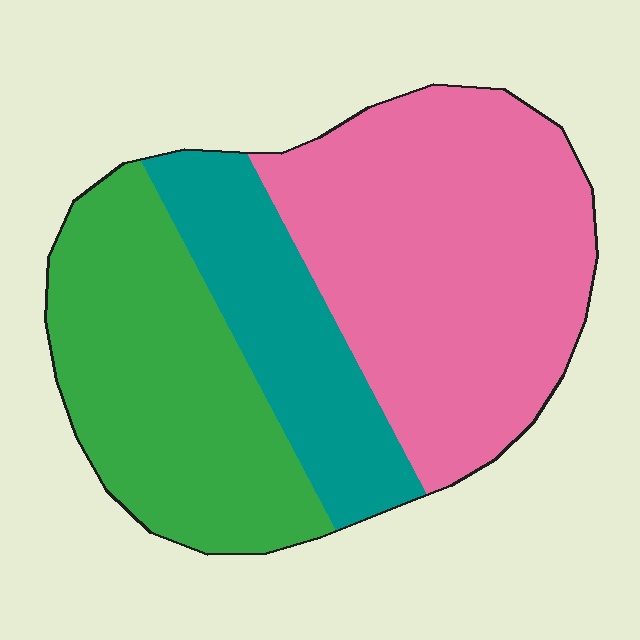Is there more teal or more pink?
Pink.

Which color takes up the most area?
Pink, at roughly 45%.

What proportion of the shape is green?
Green takes up about one third (1/3) of the shape.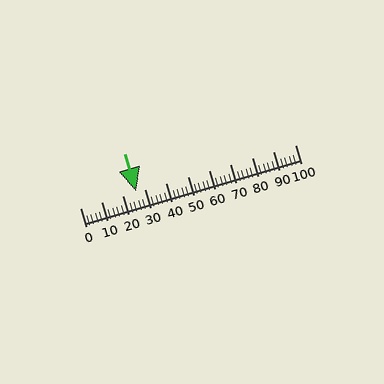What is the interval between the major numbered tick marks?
The major tick marks are spaced 10 units apart.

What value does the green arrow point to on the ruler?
The green arrow points to approximately 26.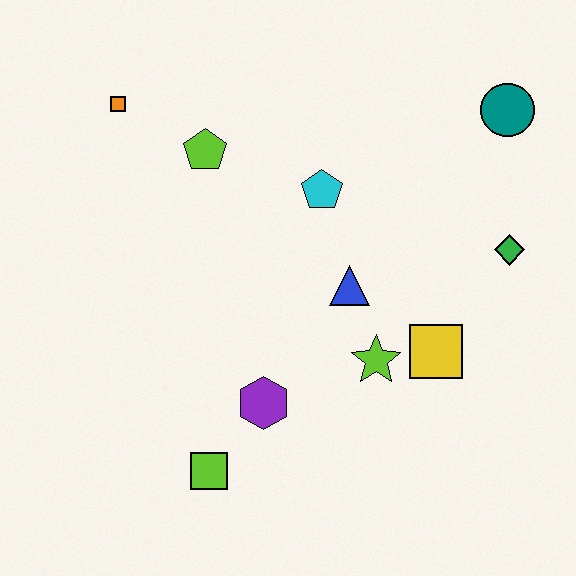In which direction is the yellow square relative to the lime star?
The yellow square is to the right of the lime star.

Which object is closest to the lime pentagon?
The orange square is closest to the lime pentagon.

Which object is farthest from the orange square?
The green diamond is farthest from the orange square.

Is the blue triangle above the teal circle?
No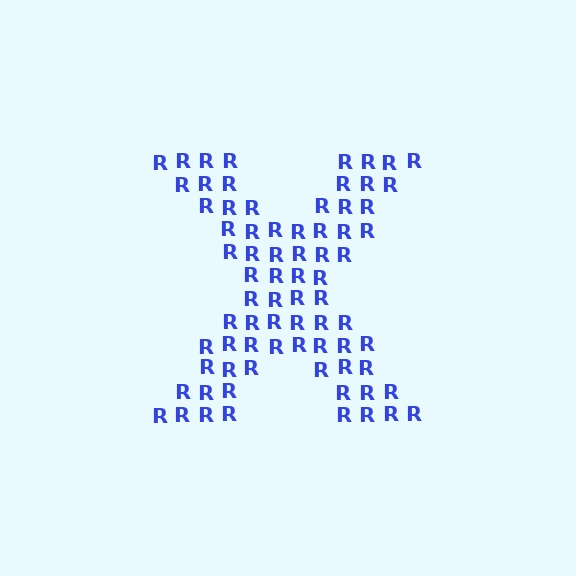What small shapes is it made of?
It is made of small letter R's.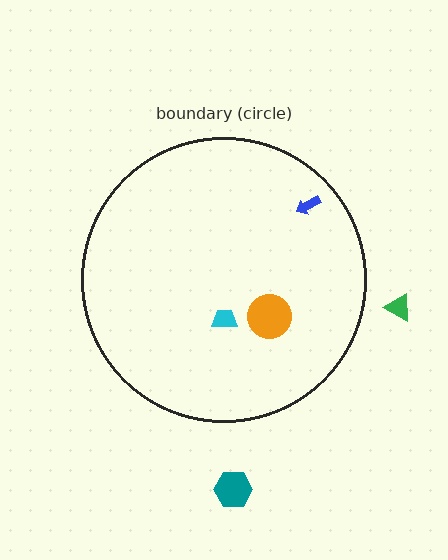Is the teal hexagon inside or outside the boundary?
Outside.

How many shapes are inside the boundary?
3 inside, 2 outside.